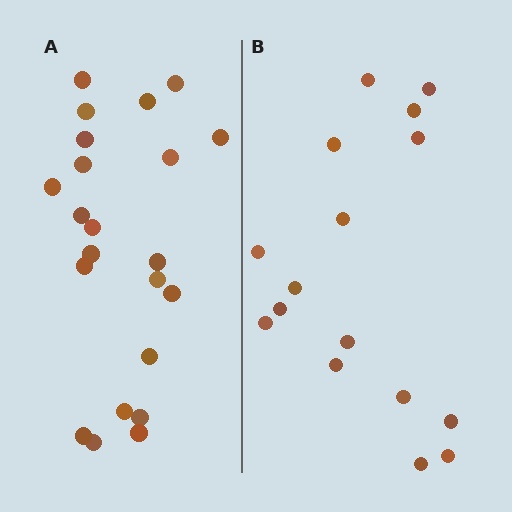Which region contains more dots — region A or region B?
Region A (the left region) has more dots.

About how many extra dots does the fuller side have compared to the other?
Region A has about 6 more dots than region B.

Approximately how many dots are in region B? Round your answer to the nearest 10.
About 20 dots. (The exact count is 16, which rounds to 20.)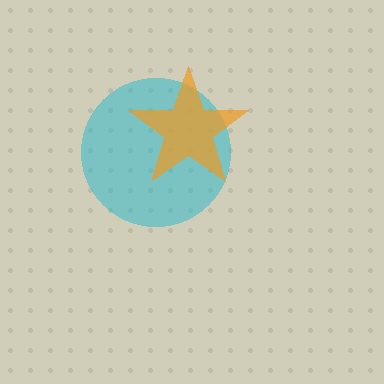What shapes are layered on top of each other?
The layered shapes are: a cyan circle, an orange star.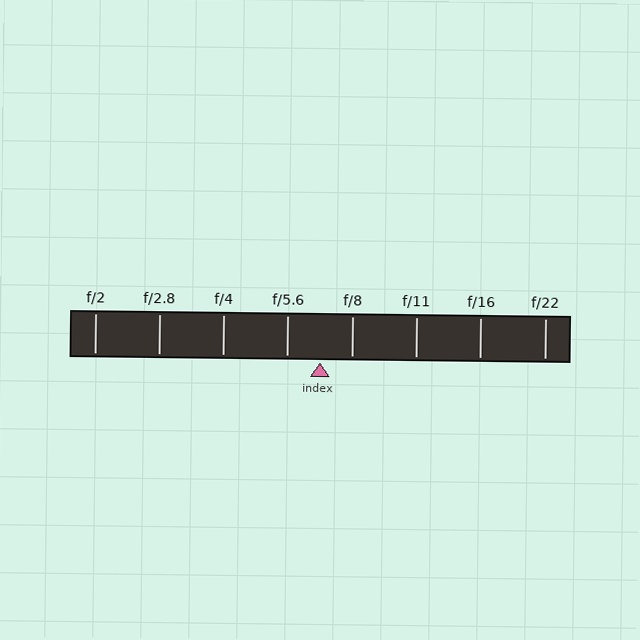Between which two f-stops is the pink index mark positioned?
The index mark is between f/5.6 and f/8.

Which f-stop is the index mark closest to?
The index mark is closest to f/8.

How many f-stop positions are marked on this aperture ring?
There are 8 f-stop positions marked.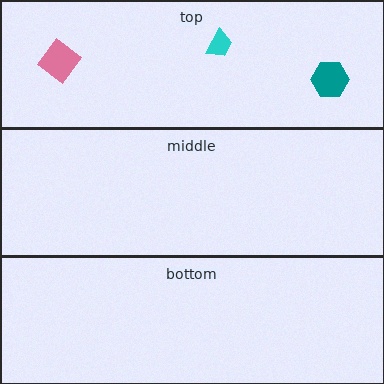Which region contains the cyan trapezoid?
The top region.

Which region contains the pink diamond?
The top region.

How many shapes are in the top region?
3.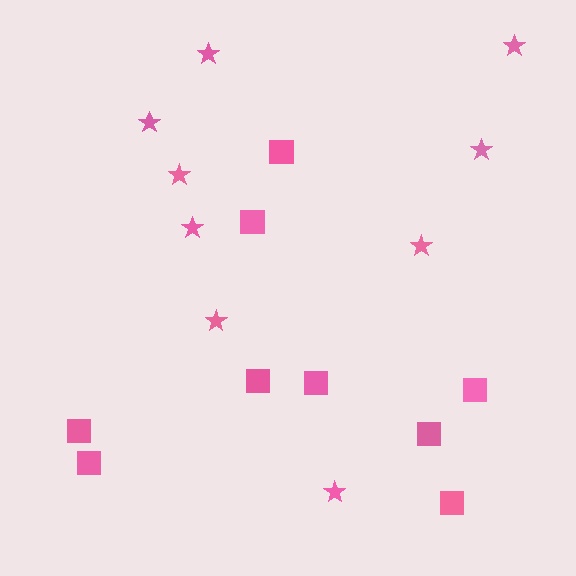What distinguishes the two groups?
There are 2 groups: one group of stars (9) and one group of squares (9).